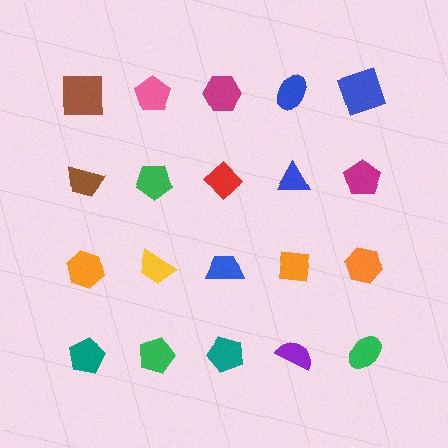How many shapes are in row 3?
5 shapes.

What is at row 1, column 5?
A blue square.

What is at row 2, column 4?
A blue triangle.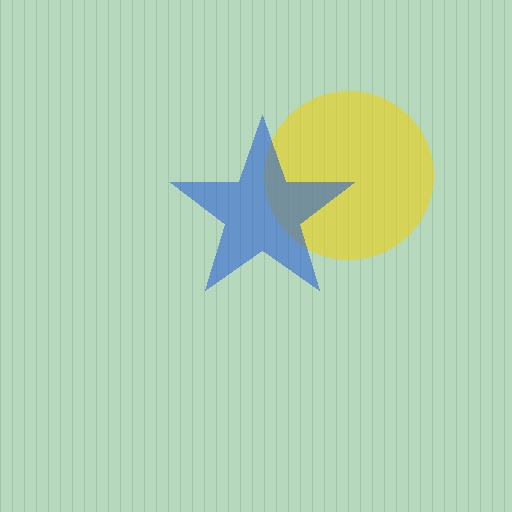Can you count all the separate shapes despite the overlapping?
Yes, there are 2 separate shapes.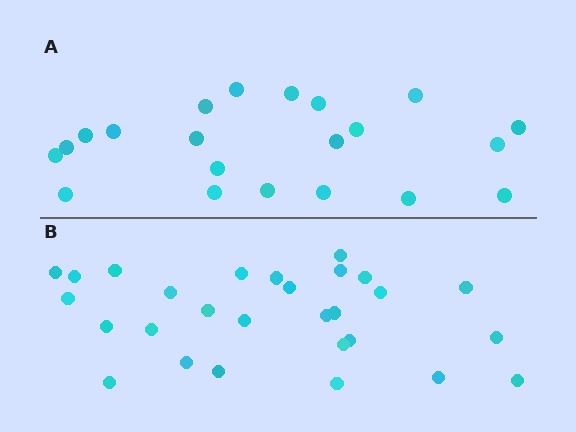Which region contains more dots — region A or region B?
Region B (the bottom region) has more dots.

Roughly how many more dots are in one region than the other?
Region B has roughly 8 or so more dots than region A.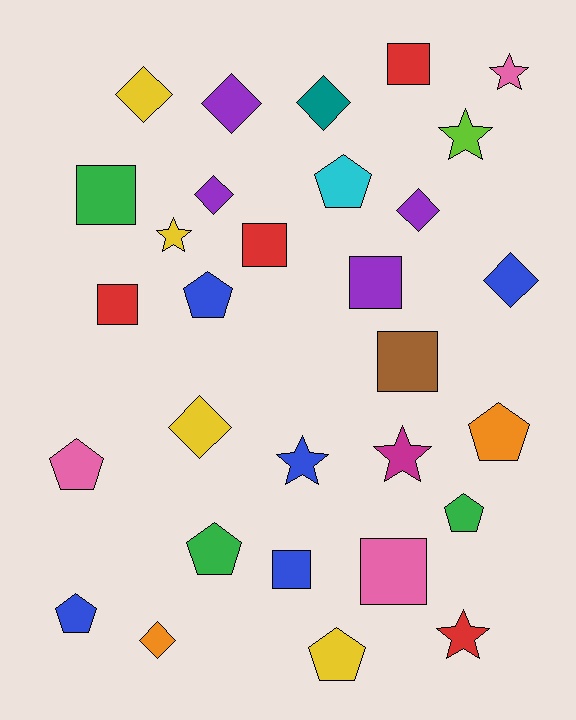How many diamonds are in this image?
There are 8 diamonds.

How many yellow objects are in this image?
There are 4 yellow objects.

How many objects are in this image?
There are 30 objects.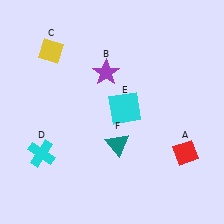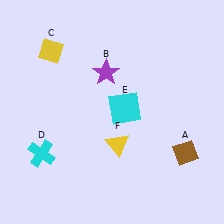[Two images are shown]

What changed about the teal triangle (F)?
In Image 1, F is teal. In Image 2, it changed to yellow.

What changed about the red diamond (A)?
In Image 1, A is red. In Image 2, it changed to brown.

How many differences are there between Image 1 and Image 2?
There are 2 differences between the two images.